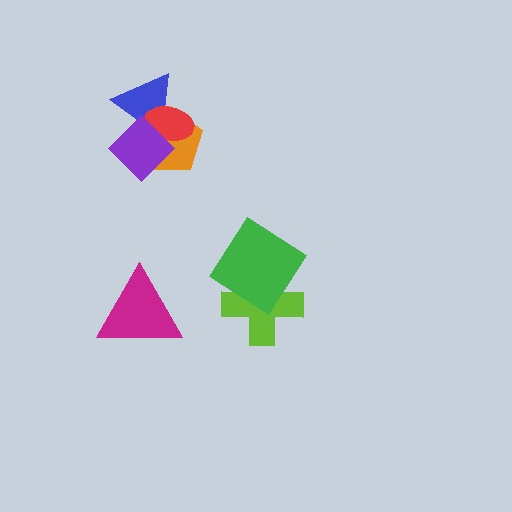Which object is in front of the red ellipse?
The purple diamond is in front of the red ellipse.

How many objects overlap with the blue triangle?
3 objects overlap with the blue triangle.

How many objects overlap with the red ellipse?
3 objects overlap with the red ellipse.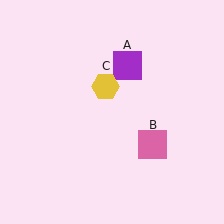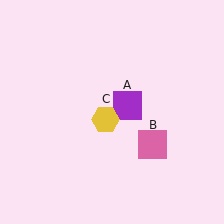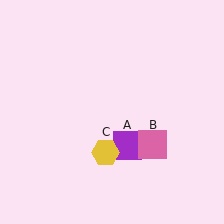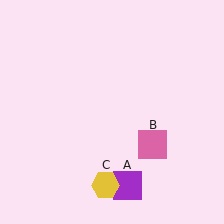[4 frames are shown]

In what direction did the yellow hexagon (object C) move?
The yellow hexagon (object C) moved down.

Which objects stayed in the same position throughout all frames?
Pink square (object B) remained stationary.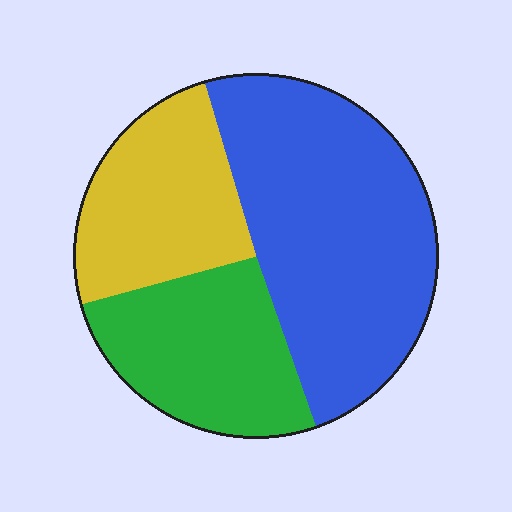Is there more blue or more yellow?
Blue.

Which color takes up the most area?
Blue, at roughly 50%.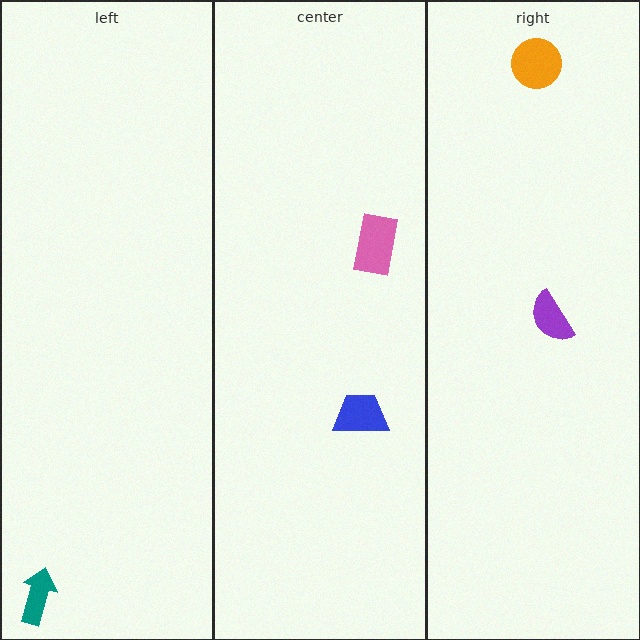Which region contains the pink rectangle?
The center region.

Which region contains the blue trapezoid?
The center region.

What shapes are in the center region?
The pink rectangle, the blue trapezoid.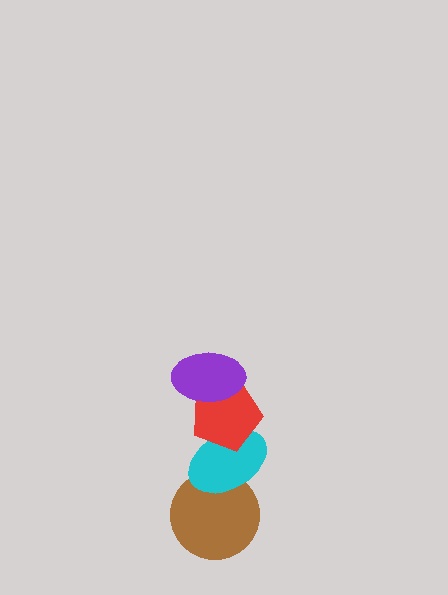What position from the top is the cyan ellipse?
The cyan ellipse is 3rd from the top.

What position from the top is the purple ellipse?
The purple ellipse is 1st from the top.